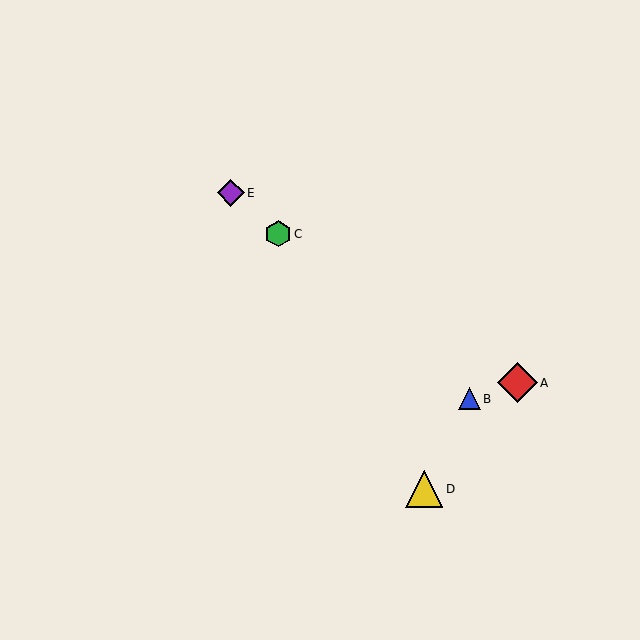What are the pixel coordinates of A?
Object A is at (517, 383).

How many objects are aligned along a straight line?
3 objects (B, C, E) are aligned along a straight line.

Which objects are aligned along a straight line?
Objects B, C, E are aligned along a straight line.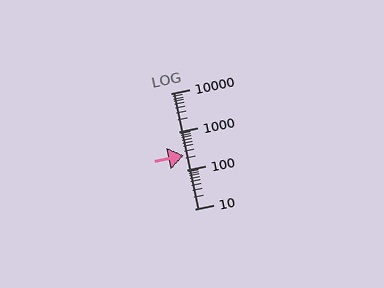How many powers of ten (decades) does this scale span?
The scale spans 3 decades, from 10 to 10000.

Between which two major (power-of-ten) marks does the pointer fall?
The pointer is between 100 and 1000.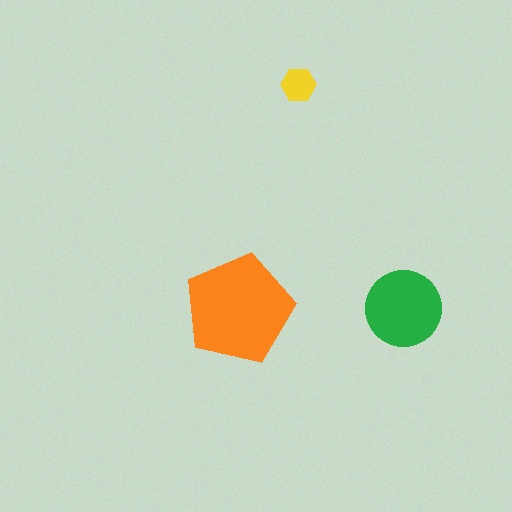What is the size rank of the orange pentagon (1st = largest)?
1st.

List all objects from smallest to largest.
The yellow hexagon, the green circle, the orange pentagon.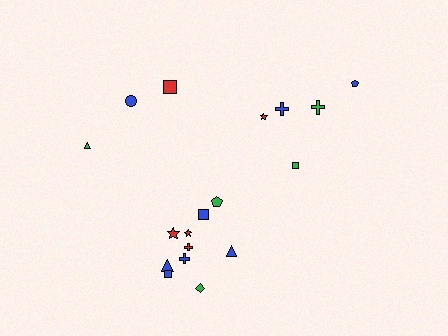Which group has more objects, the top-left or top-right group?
The top-right group.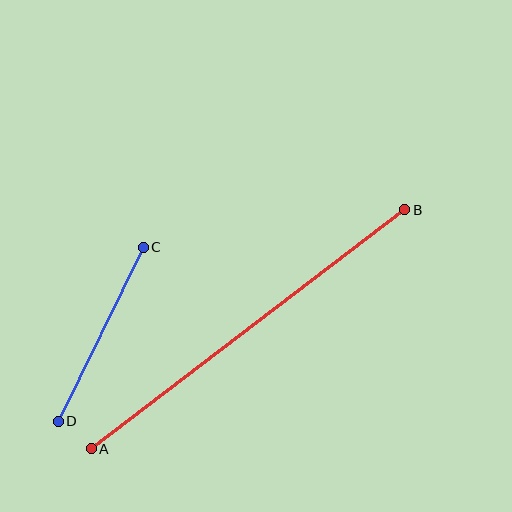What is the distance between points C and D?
The distance is approximately 194 pixels.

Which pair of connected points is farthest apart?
Points A and B are farthest apart.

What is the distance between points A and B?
The distance is approximately 394 pixels.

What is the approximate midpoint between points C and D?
The midpoint is at approximately (101, 334) pixels.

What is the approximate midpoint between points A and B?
The midpoint is at approximately (248, 329) pixels.